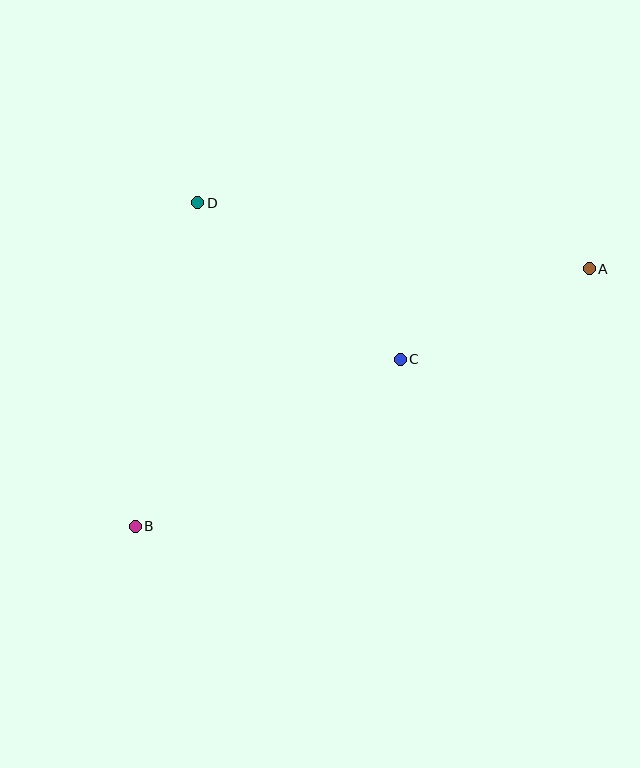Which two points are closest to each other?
Points A and C are closest to each other.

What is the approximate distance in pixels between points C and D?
The distance between C and D is approximately 256 pixels.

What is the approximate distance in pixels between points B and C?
The distance between B and C is approximately 313 pixels.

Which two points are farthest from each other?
Points A and B are farthest from each other.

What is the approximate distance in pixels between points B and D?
The distance between B and D is approximately 330 pixels.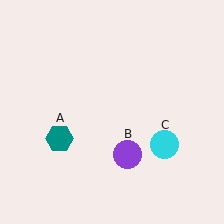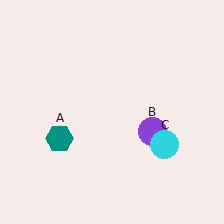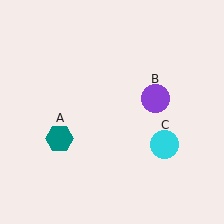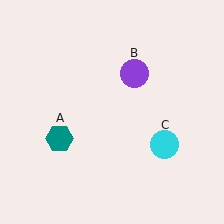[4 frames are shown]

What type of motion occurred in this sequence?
The purple circle (object B) rotated counterclockwise around the center of the scene.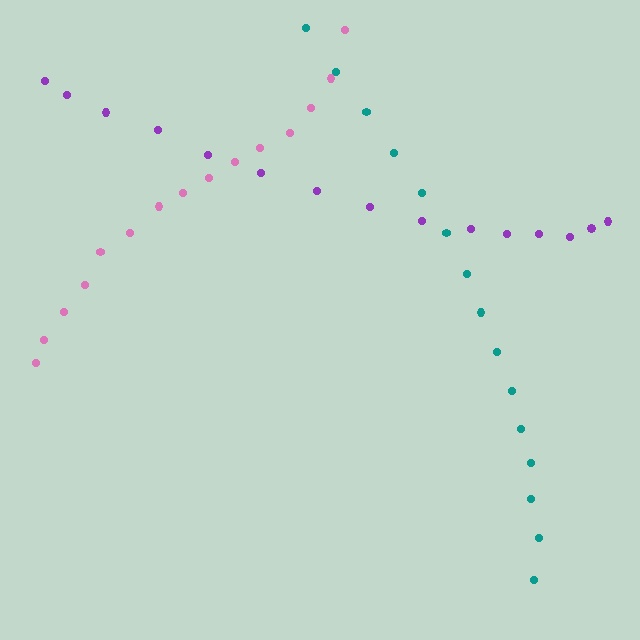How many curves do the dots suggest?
There are 3 distinct paths.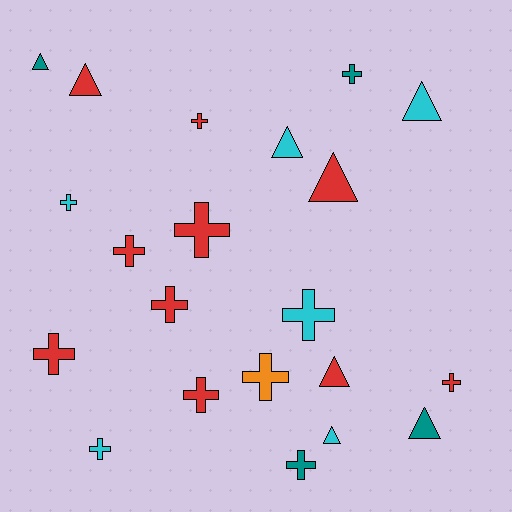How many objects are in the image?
There are 21 objects.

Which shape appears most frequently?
Cross, with 13 objects.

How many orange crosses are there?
There is 1 orange cross.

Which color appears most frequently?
Red, with 10 objects.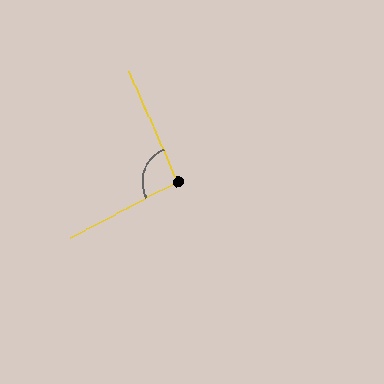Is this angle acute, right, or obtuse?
It is approximately a right angle.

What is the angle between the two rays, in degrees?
Approximately 94 degrees.